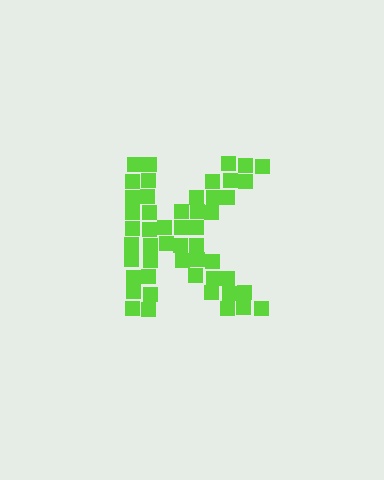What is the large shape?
The large shape is the letter K.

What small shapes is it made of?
It is made of small squares.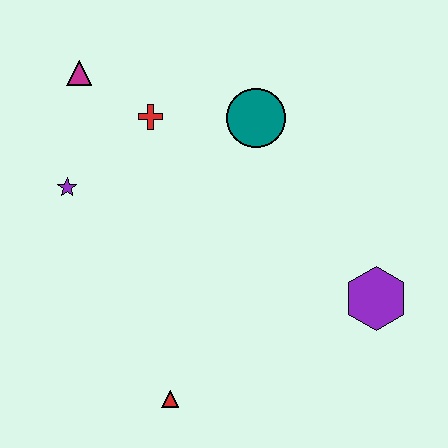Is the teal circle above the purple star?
Yes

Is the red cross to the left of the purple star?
No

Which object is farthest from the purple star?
The purple hexagon is farthest from the purple star.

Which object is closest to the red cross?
The magenta triangle is closest to the red cross.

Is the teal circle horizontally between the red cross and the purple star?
No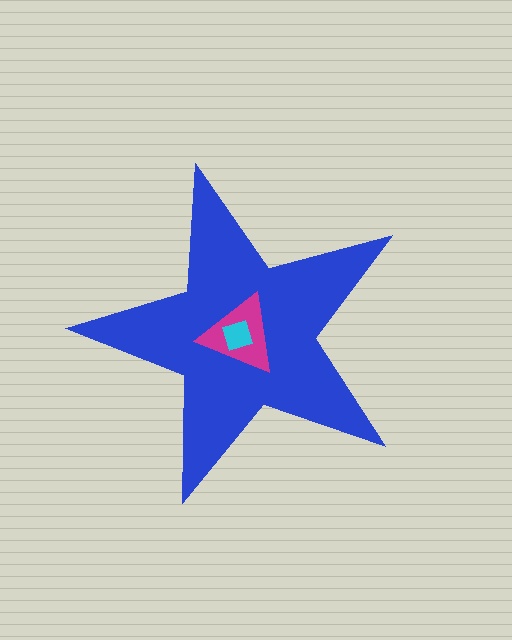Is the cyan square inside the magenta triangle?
Yes.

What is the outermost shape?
The blue star.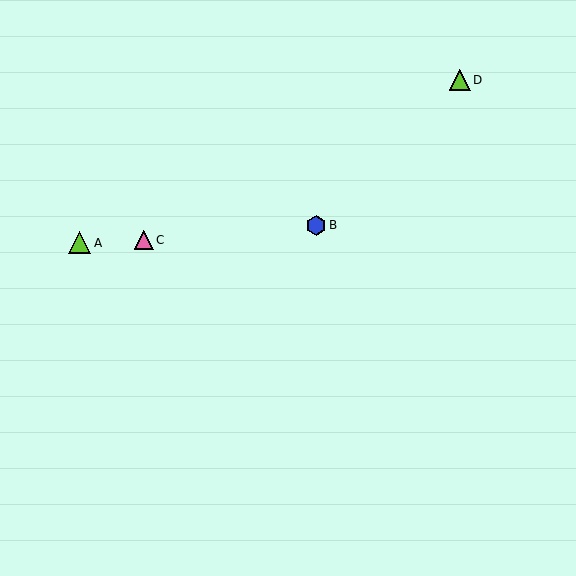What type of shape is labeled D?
Shape D is a lime triangle.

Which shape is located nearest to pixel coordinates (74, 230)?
The lime triangle (labeled A) at (80, 243) is nearest to that location.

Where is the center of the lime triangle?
The center of the lime triangle is at (460, 80).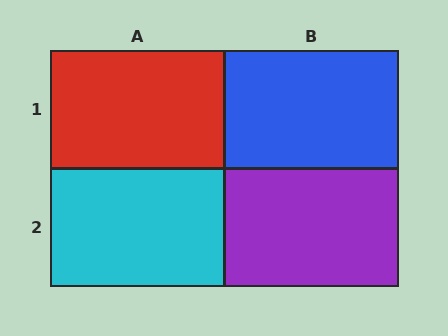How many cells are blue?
1 cell is blue.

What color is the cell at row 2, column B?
Purple.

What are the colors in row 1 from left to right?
Red, blue.